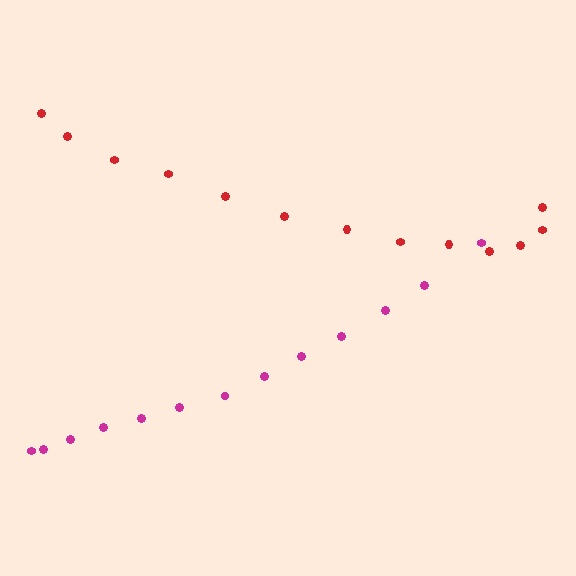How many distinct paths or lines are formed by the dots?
There are 2 distinct paths.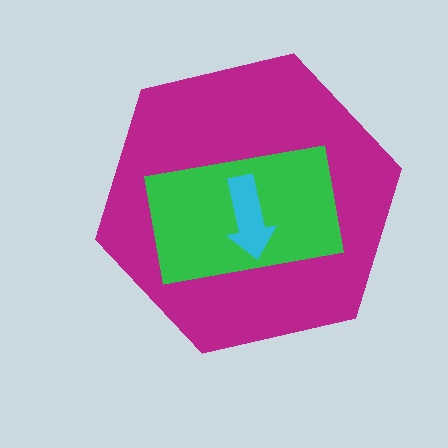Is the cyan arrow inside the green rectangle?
Yes.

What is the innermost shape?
The cyan arrow.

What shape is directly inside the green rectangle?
The cyan arrow.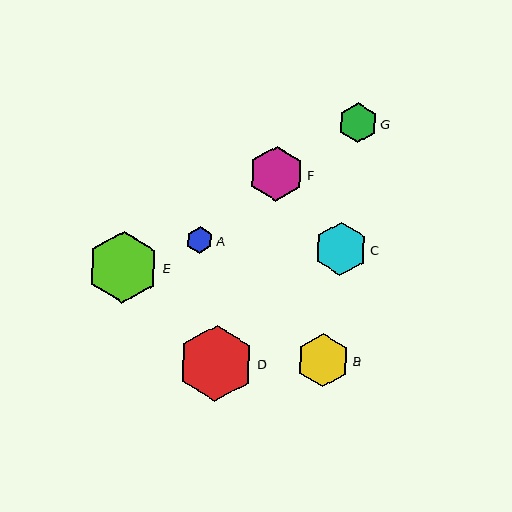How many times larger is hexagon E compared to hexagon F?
Hexagon E is approximately 1.3 times the size of hexagon F.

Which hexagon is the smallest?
Hexagon A is the smallest with a size of approximately 27 pixels.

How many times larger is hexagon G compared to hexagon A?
Hexagon G is approximately 1.4 times the size of hexagon A.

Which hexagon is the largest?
Hexagon D is the largest with a size of approximately 76 pixels.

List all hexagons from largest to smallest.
From largest to smallest: D, E, F, B, C, G, A.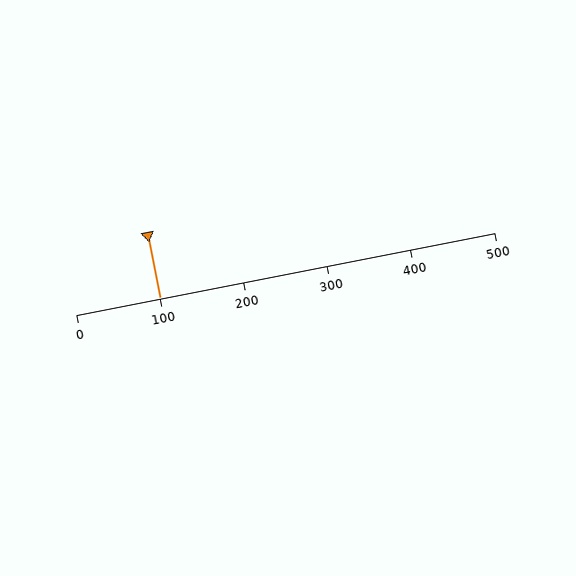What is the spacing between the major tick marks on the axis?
The major ticks are spaced 100 apart.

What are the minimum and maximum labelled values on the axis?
The axis runs from 0 to 500.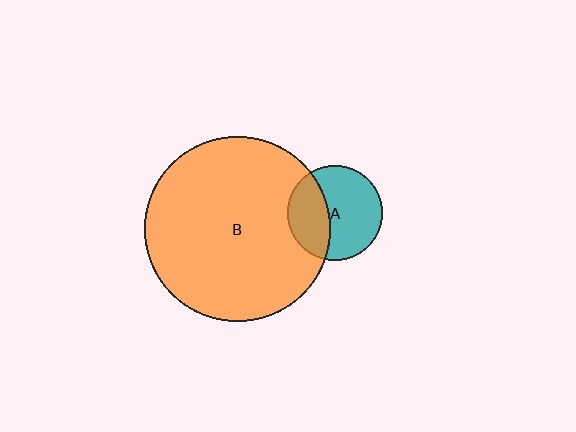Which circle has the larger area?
Circle B (orange).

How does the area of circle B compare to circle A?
Approximately 3.8 times.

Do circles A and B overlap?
Yes.